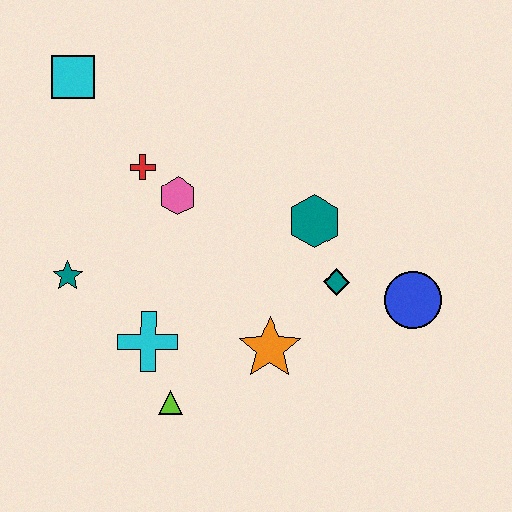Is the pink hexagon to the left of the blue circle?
Yes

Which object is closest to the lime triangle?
The cyan cross is closest to the lime triangle.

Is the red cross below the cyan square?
Yes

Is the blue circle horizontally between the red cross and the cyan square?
No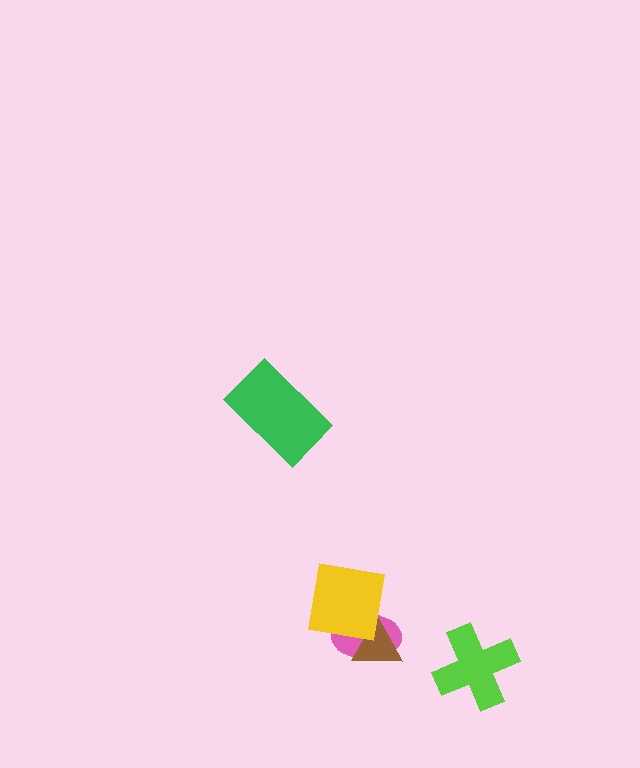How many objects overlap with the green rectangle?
0 objects overlap with the green rectangle.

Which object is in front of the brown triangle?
The yellow square is in front of the brown triangle.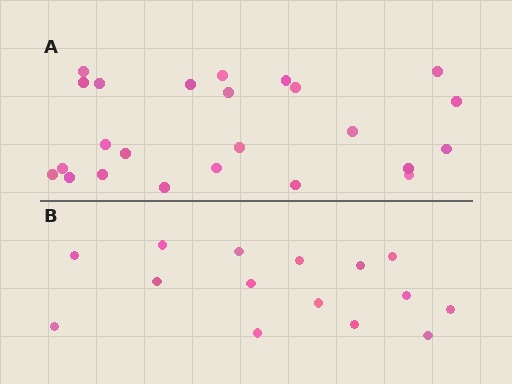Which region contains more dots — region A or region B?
Region A (the top region) has more dots.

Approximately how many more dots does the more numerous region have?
Region A has roughly 8 or so more dots than region B.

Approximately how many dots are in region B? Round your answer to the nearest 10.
About 20 dots. (The exact count is 15, which rounds to 20.)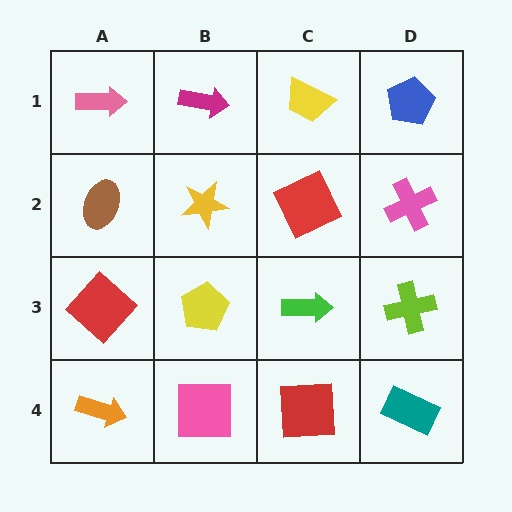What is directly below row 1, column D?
A pink cross.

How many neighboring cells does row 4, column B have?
3.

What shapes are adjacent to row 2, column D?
A blue pentagon (row 1, column D), a lime cross (row 3, column D), a red square (row 2, column C).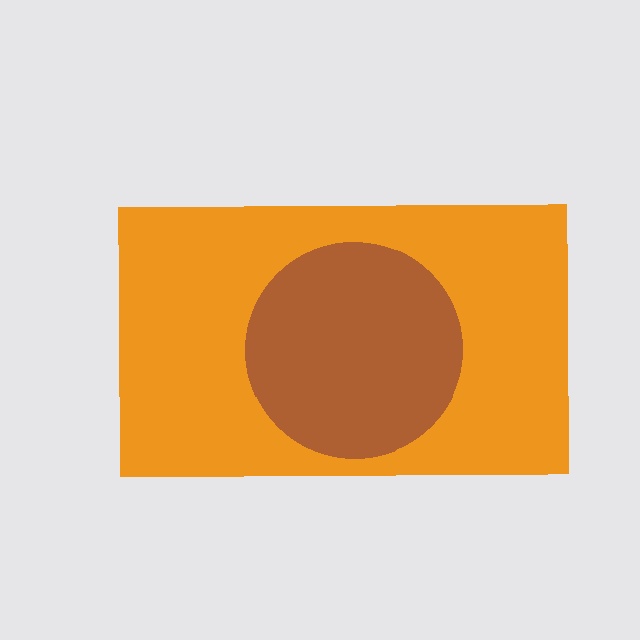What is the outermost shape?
The orange rectangle.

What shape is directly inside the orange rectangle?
The brown circle.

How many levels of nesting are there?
2.